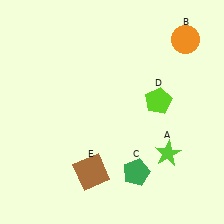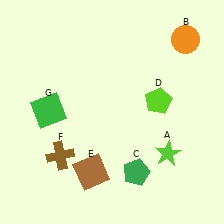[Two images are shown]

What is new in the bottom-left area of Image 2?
A brown cross (F) was added in the bottom-left area of Image 2.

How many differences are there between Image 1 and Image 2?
There are 2 differences between the two images.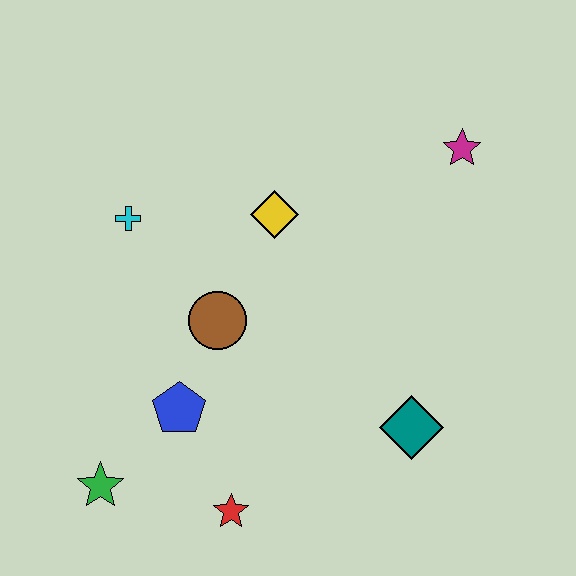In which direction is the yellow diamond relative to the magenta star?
The yellow diamond is to the left of the magenta star.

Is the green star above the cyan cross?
No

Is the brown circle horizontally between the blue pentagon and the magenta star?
Yes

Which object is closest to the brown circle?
The blue pentagon is closest to the brown circle.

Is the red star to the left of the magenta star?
Yes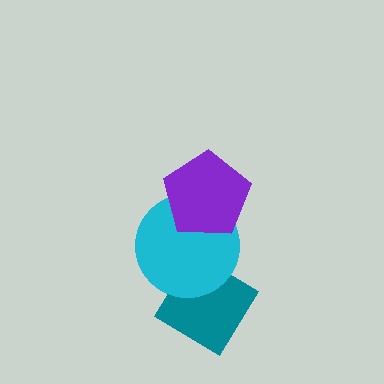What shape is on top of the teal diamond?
The cyan circle is on top of the teal diamond.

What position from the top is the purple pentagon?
The purple pentagon is 1st from the top.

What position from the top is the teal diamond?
The teal diamond is 3rd from the top.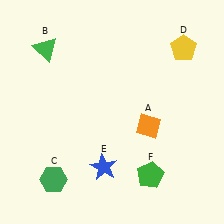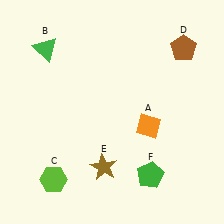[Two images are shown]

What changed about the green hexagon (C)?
In Image 1, C is green. In Image 2, it changed to lime.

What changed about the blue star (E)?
In Image 1, E is blue. In Image 2, it changed to brown.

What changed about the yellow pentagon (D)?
In Image 1, D is yellow. In Image 2, it changed to brown.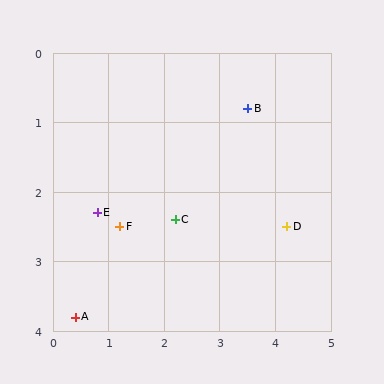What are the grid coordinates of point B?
Point B is at approximately (3.5, 0.8).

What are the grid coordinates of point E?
Point E is at approximately (0.8, 2.3).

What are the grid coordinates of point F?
Point F is at approximately (1.2, 2.5).